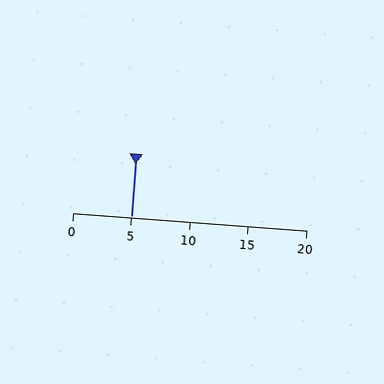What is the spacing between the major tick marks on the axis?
The major ticks are spaced 5 apart.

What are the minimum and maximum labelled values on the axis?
The axis runs from 0 to 20.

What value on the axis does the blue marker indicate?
The marker indicates approximately 5.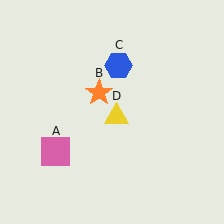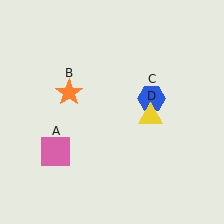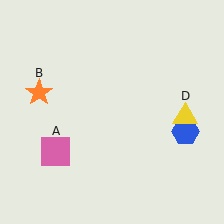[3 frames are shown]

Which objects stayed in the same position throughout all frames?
Pink square (object A) remained stationary.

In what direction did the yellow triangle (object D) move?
The yellow triangle (object D) moved right.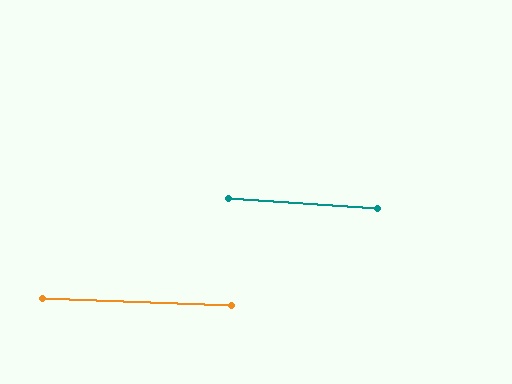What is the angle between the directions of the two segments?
Approximately 2 degrees.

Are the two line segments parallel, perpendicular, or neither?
Parallel — their directions differ by only 1.9°.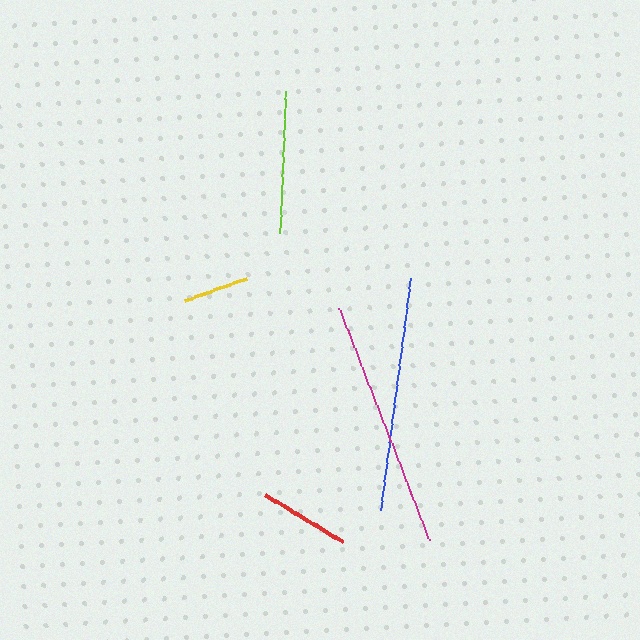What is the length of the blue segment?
The blue segment is approximately 234 pixels long.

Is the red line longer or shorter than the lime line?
The lime line is longer than the red line.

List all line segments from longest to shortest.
From longest to shortest: magenta, blue, lime, red, yellow.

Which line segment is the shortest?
The yellow line is the shortest at approximately 66 pixels.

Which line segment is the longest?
The magenta line is the longest at approximately 248 pixels.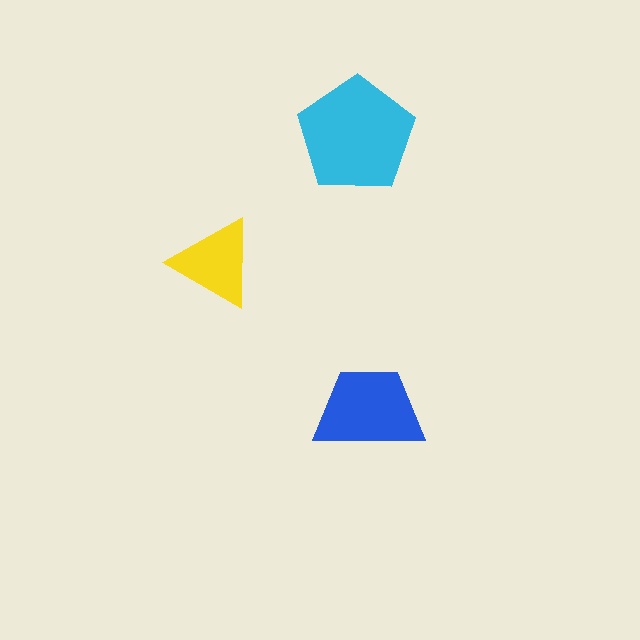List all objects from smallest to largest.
The yellow triangle, the blue trapezoid, the cyan pentagon.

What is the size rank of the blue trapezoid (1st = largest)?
2nd.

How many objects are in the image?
There are 3 objects in the image.